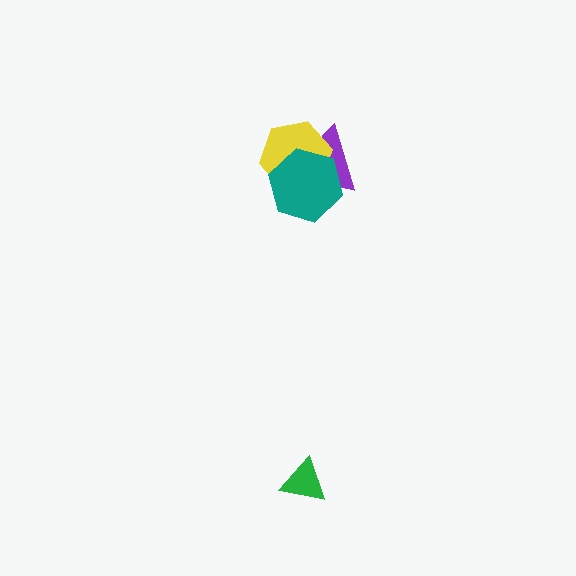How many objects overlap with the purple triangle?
2 objects overlap with the purple triangle.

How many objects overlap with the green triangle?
0 objects overlap with the green triangle.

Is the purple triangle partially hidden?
Yes, it is partially covered by another shape.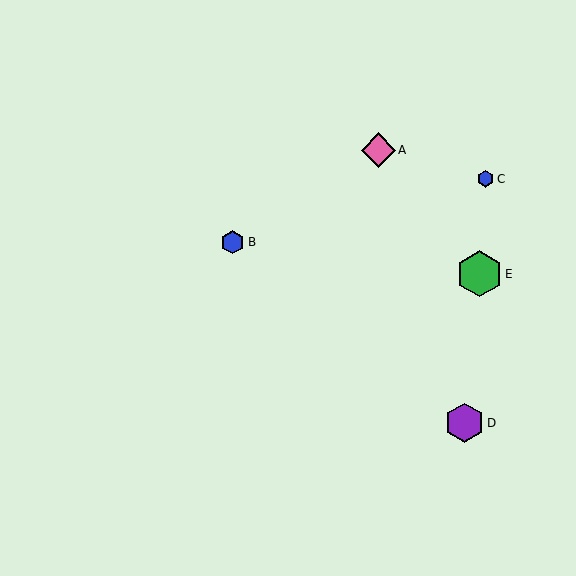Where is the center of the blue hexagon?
The center of the blue hexagon is at (233, 242).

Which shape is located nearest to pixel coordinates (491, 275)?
The green hexagon (labeled E) at (479, 274) is nearest to that location.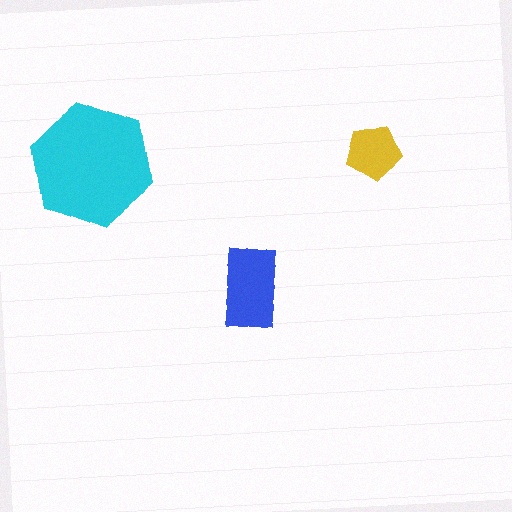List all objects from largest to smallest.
The cyan hexagon, the blue rectangle, the yellow pentagon.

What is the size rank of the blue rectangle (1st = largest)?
2nd.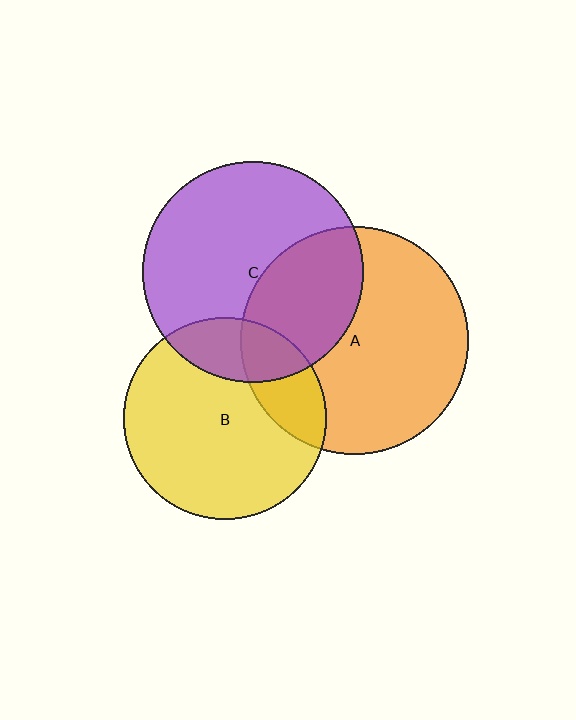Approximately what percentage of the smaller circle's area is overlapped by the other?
Approximately 20%.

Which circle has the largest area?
Circle A (orange).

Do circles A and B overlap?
Yes.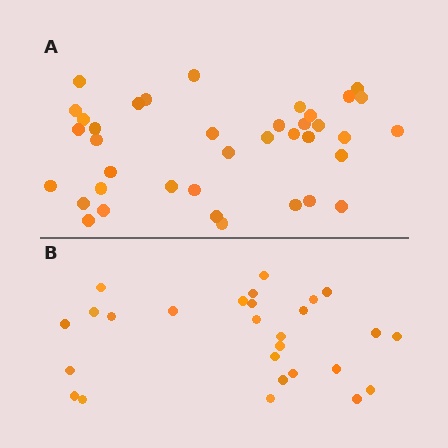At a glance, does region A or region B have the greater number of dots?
Region A (the top region) has more dots.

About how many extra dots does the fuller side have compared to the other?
Region A has roughly 12 or so more dots than region B.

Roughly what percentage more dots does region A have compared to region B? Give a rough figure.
About 40% more.